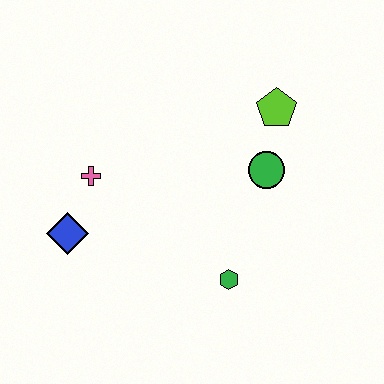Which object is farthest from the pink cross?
The lime pentagon is farthest from the pink cross.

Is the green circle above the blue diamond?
Yes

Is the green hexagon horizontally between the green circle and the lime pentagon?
No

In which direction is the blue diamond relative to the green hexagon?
The blue diamond is to the left of the green hexagon.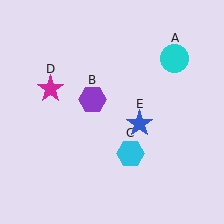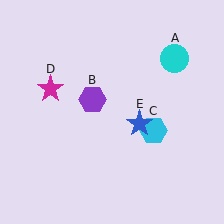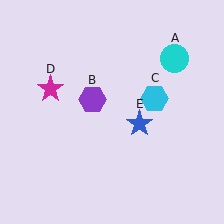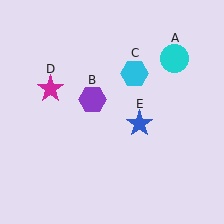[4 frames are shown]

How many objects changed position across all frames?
1 object changed position: cyan hexagon (object C).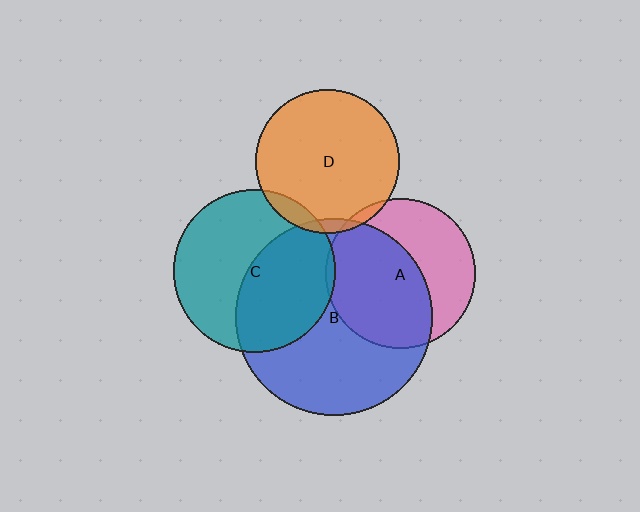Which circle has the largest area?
Circle B (blue).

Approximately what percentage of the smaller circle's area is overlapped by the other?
Approximately 5%.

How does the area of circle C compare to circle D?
Approximately 1.3 times.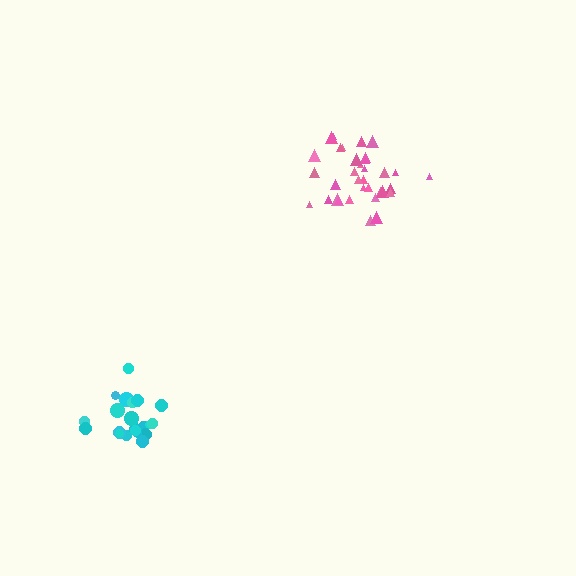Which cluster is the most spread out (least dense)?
Pink.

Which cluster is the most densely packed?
Cyan.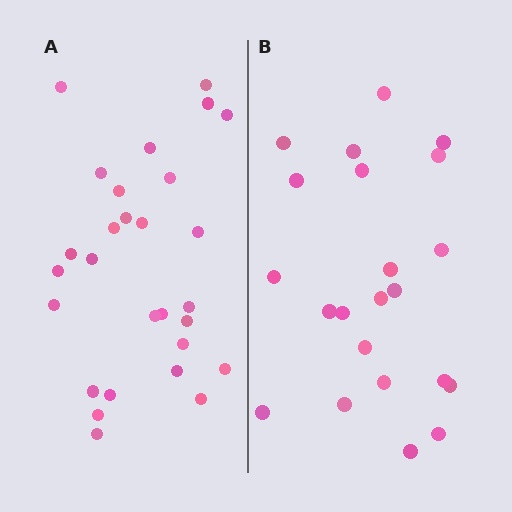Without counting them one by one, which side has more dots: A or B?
Region A (the left region) has more dots.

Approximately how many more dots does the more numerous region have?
Region A has about 6 more dots than region B.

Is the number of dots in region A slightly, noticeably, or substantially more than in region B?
Region A has noticeably more, but not dramatically so. The ratio is roughly 1.3 to 1.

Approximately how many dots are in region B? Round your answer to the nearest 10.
About 20 dots. (The exact count is 22, which rounds to 20.)